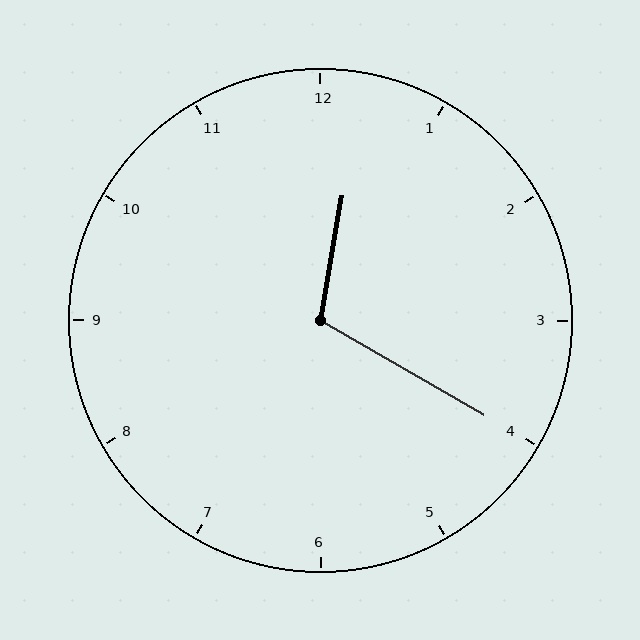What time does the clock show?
12:20.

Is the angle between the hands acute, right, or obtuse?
It is obtuse.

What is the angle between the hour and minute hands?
Approximately 110 degrees.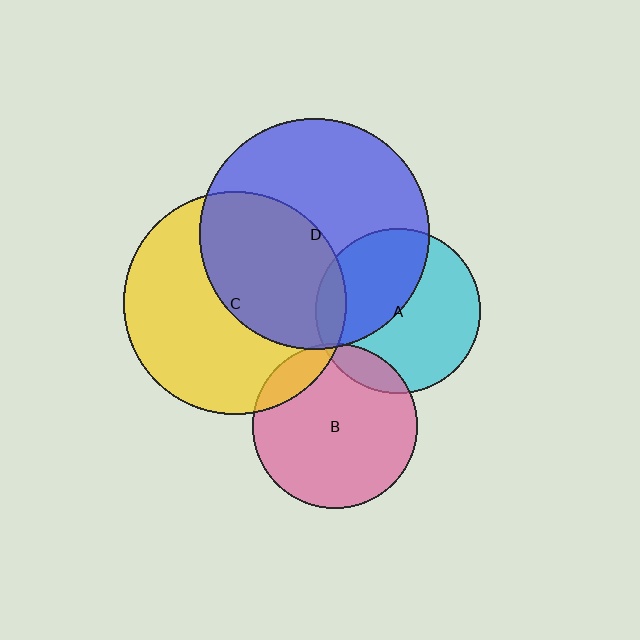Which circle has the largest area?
Circle D (blue).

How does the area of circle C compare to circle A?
Approximately 1.8 times.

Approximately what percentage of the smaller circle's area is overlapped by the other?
Approximately 45%.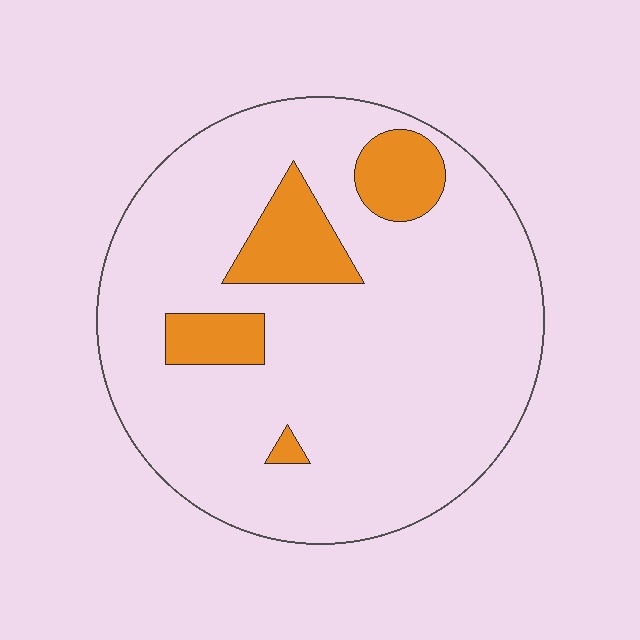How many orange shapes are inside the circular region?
4.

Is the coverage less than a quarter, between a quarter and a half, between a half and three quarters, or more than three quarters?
Less than a quarter.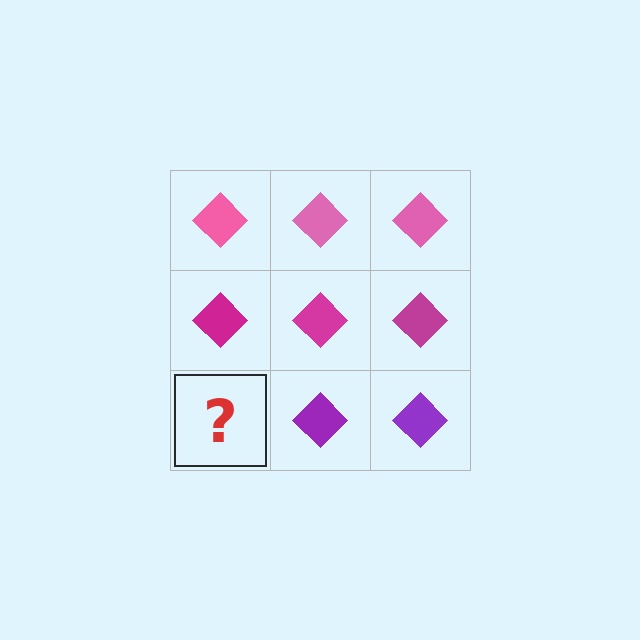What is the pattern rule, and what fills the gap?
The rule is that each row has a consistent color. The gap should be filled with a purple diamond.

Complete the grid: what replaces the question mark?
The question mark should be replaced with a purple diamond.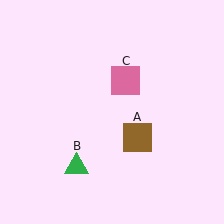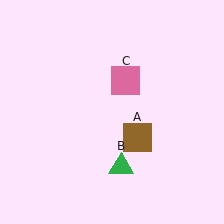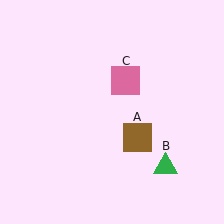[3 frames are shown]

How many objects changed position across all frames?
1 object changed position: green triangle (object B).